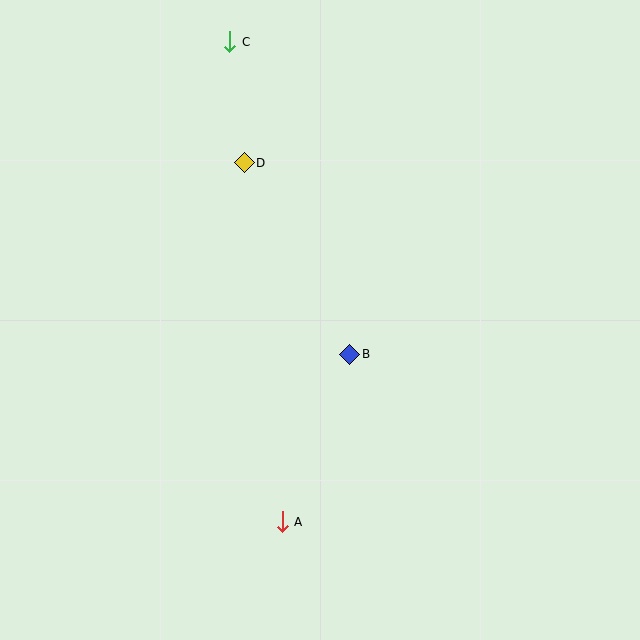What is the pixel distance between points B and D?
The distance between B and D is 218 pixels.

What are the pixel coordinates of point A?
Point A is at (282, 522).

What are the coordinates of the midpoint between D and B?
The midpoint between D and B is at (297, 259).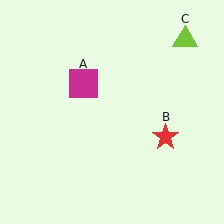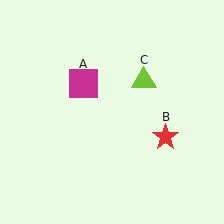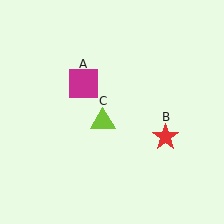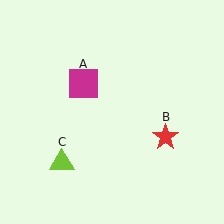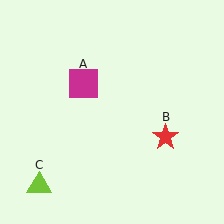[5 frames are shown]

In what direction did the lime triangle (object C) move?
The lime triangle (object C) moved down and to the left.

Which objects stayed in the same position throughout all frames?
Magenta square (object A) and red star (object B) remained stationary.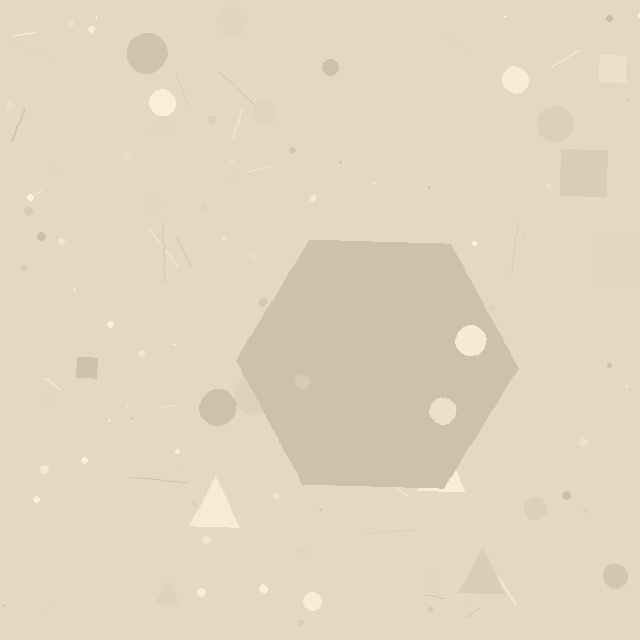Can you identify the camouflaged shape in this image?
The camouflaged shape is a hexagon.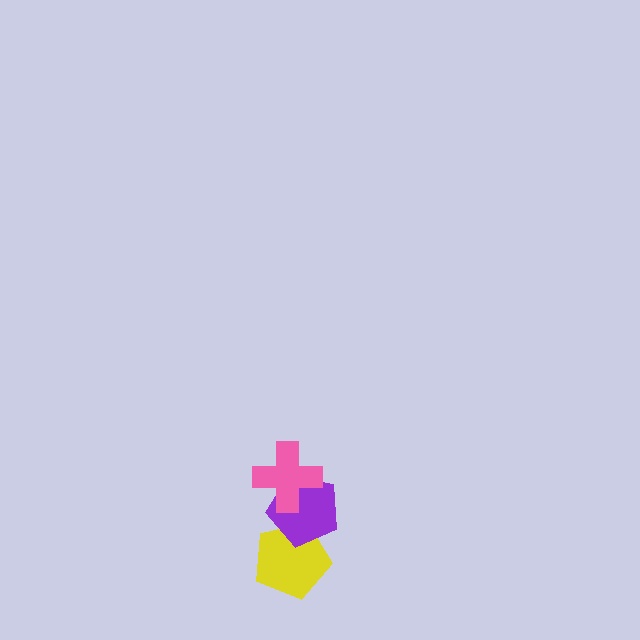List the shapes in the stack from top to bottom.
From top to bottom: the pink cross, the purple pentagon, the yellow pentagon.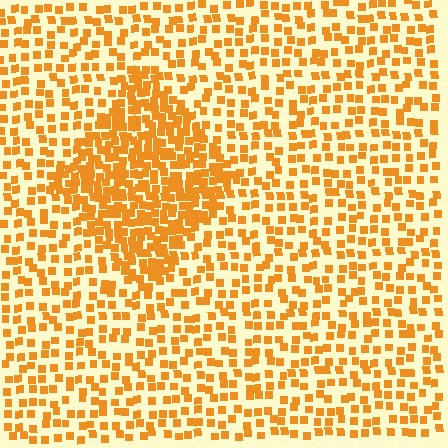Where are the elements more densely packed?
The elements are more densely packed inside the diamond boundary.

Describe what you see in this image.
The image contains small orange elements arranged at two different densities. A diamond-shaped region is visible where the elements are more densely packed than the surrounding area.